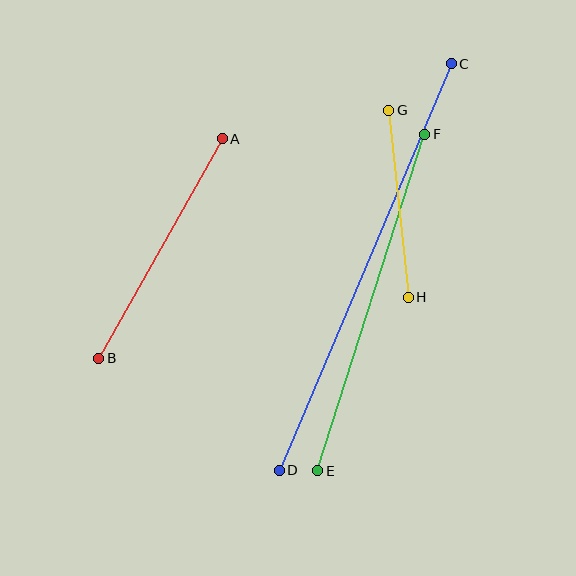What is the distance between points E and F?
The distance is approximately 353 pixels.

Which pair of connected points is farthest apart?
Points C and D are farthest apart.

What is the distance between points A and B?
The distance is approximately 252 pixels.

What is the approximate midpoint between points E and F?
The midpoint is at approximately (371, 303) pixels.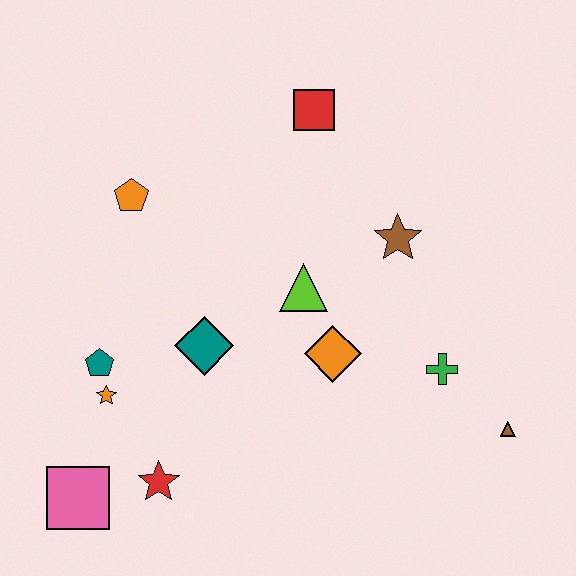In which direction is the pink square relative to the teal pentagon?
The pink square is below the teal pentagon.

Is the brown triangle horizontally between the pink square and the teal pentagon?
No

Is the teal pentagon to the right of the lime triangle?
No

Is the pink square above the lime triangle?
No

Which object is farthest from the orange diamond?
The pink square is farthest from the orange diamond.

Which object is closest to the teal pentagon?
The orange star is closest to the teal pentagon.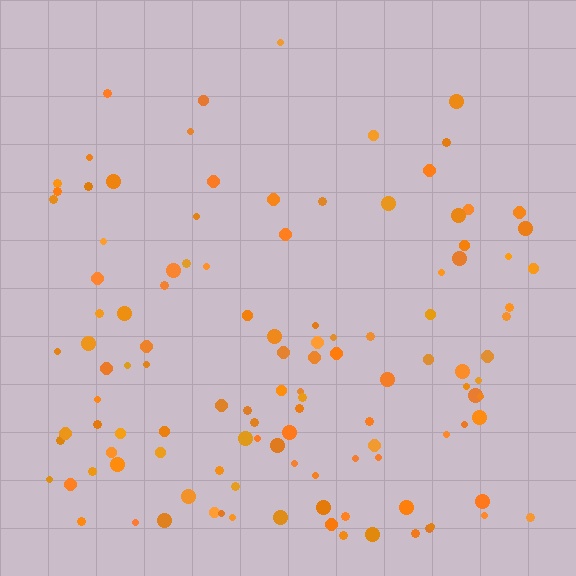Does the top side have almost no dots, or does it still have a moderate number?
Still a moderate number, just noticeably fewer than the bottom.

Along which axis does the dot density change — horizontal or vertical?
Vertical.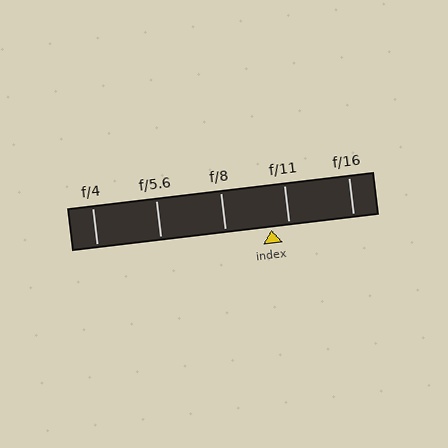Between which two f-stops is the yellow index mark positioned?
The index mark is between f/8 and f/11.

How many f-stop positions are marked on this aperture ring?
There are 5 f-stop positions marked.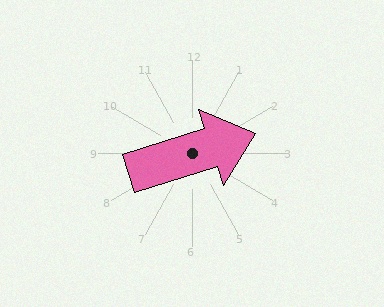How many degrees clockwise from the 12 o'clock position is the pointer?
Approximately 72 degrees.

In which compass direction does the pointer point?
East.